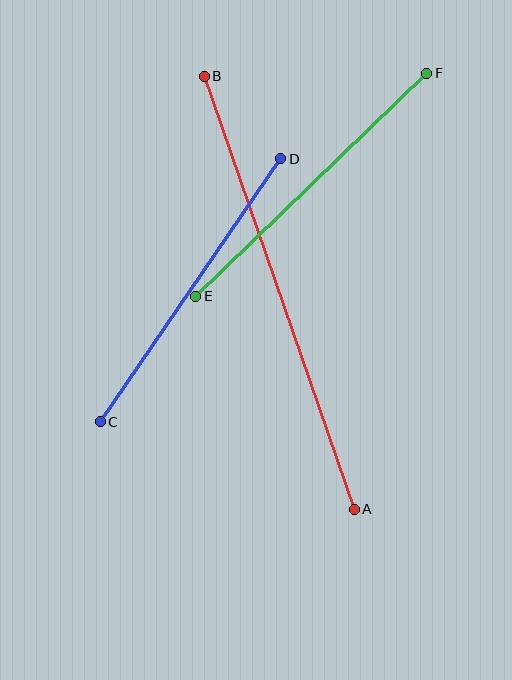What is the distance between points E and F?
The distance is approximately 321 pixels.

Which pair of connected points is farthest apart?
Points A and B are farthest apart.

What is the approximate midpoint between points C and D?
The midpoint is at approximately (191, 290) pixels.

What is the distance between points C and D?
The distance is approximately 319 pixels.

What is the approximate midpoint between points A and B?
The midpoint is at approximately (279, 293) pixels.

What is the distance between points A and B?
The distance is approximately 458 pixels.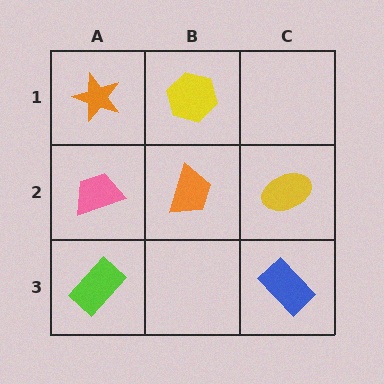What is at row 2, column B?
An orange trapezoid.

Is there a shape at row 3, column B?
No, that cell is empty.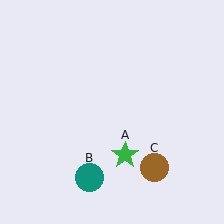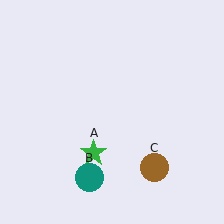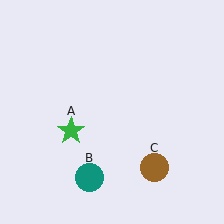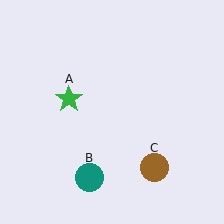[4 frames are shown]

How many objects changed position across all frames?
1 object changed position: green star (object A).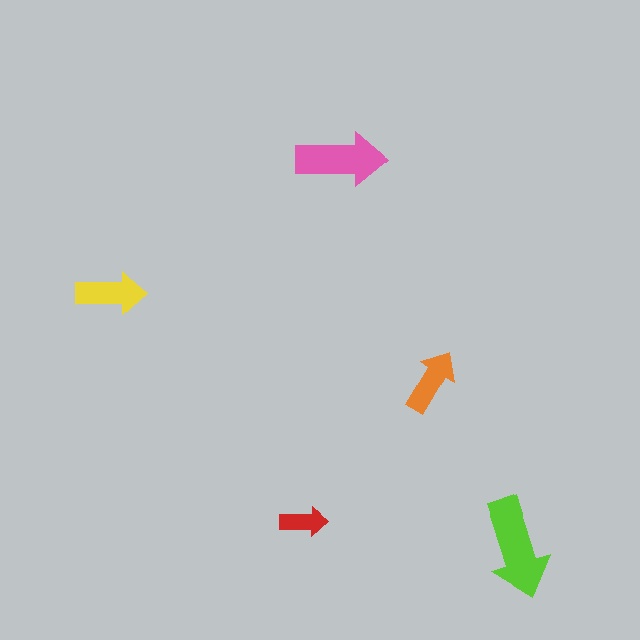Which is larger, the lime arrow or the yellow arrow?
The lime one.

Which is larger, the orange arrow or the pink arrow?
The pink one.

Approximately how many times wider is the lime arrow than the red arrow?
About 2 times wider.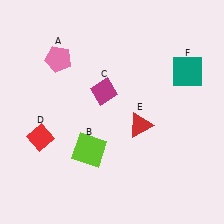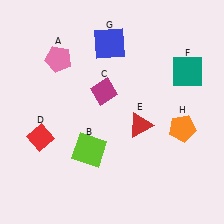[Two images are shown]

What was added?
A blue square (G), an orange pentagon (H) were added in Image 2.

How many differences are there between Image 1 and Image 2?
There are 2 differences between the two images.